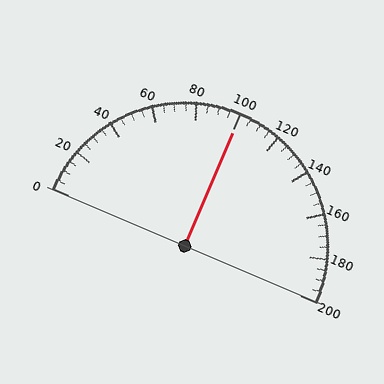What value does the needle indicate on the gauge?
The needle indicates approximately 100.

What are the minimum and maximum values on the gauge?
The gauge ranges from 0 to 200.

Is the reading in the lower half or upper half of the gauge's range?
The reading is in the upper half of the range (0 to 200).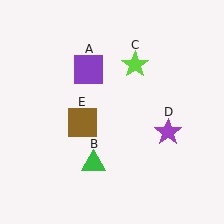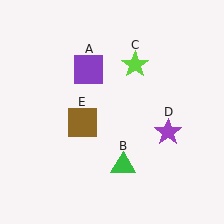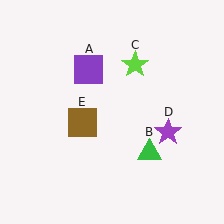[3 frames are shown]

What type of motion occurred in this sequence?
The green triangle (object B) rotated counterclockwise around the center of the scene.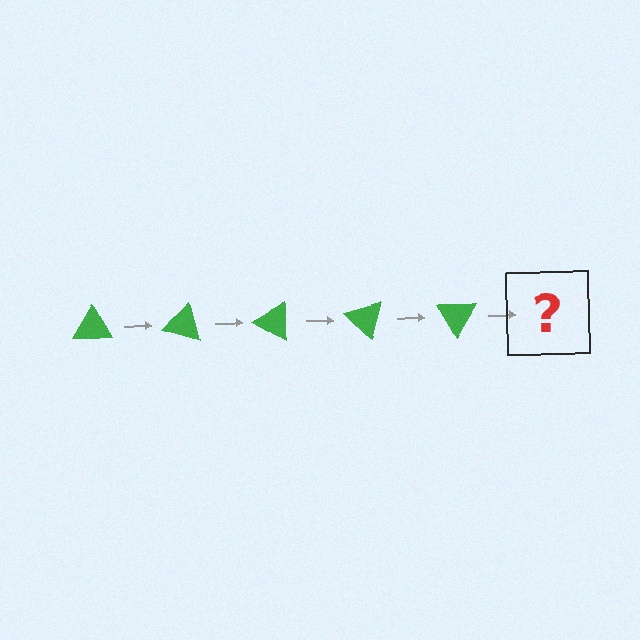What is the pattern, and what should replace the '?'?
The pattern is that the triangle rotates 15 degrees each step. The '?' should be a green triangle rotated 75 degrees.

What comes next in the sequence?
The next element should be a green triangle rotated 75 degrees.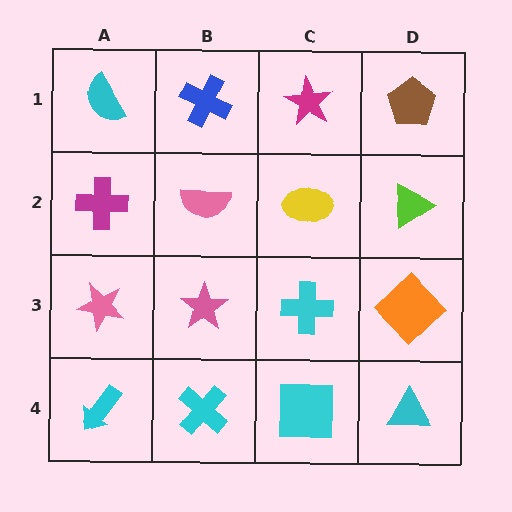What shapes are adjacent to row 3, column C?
A yellow ellipse (row 2, column C), a cyan square (row 4, column C), a pink star (row 3, column B), an orange diamond (row 3, column D).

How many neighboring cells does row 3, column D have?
3.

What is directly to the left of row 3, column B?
A pink star.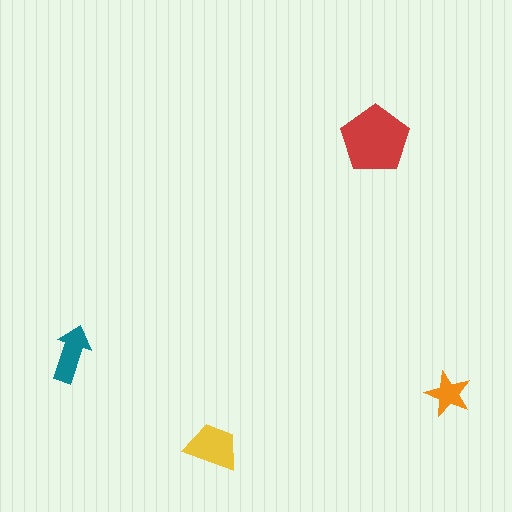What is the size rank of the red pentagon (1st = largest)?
1st.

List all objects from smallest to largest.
The orange star, the teal arrow, the yellow trapezoid, the red pentagon.